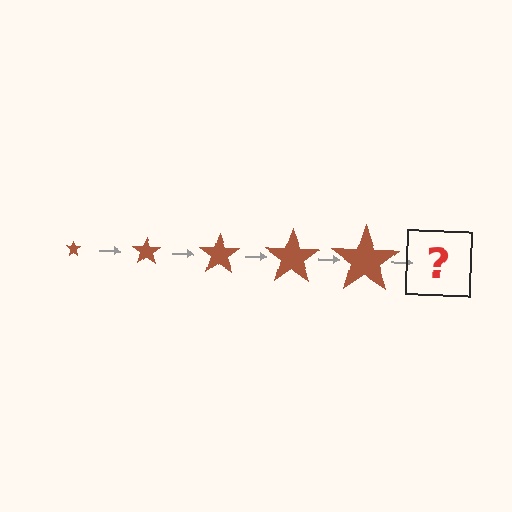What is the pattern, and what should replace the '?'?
The pattern is that the star gets progressively larger each step. The '?' should be a brown star, larger than the previous one.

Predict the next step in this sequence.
The next step is a brown star, larger than the previous one.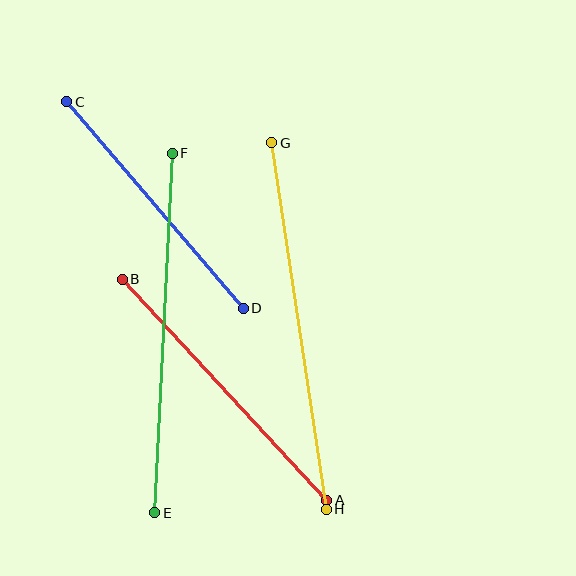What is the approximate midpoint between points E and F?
The midpoint is at approximately (164, 333) pixels.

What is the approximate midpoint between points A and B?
The midpoint is at approximately (225, 390) pixels.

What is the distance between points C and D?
The distance is approximately 271 pixels.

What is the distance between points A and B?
The distance is approximately 301 pixels.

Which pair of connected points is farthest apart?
Points G and H are farthest apart.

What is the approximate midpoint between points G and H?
The midpoint is at approximately (299, 326) pixels.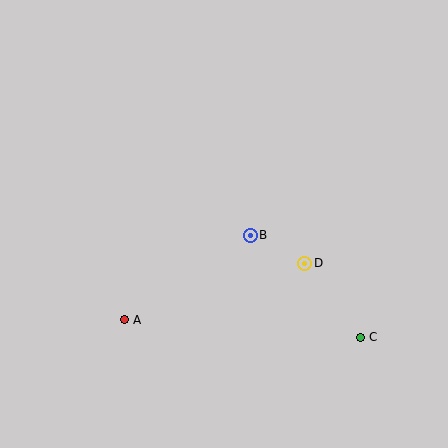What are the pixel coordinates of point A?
Point A is at (124, 320).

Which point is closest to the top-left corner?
Point A is closest to the top-left corner.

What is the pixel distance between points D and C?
The distance between D and C is 92 pixels.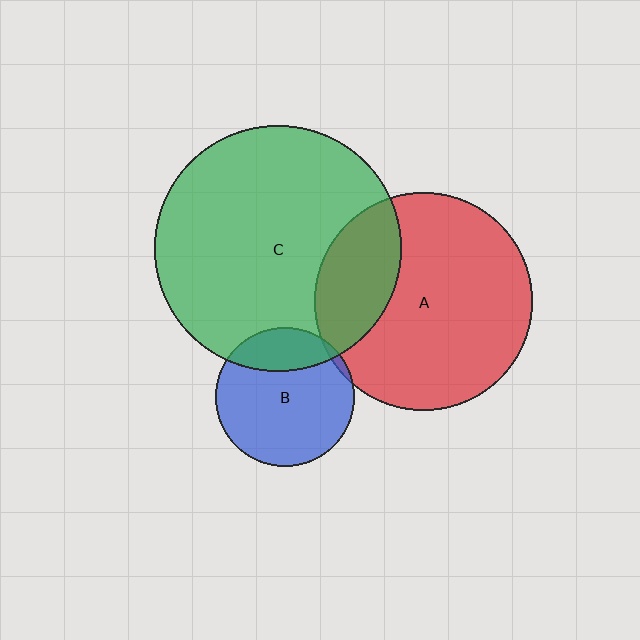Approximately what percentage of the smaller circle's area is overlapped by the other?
Approximately 25%.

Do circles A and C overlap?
Yes.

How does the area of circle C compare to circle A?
Approximately 1.3 times.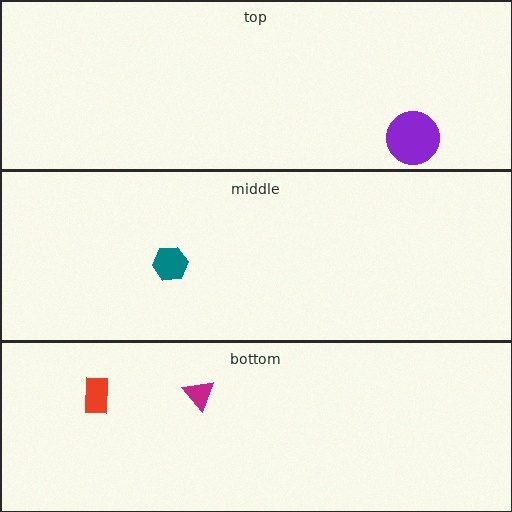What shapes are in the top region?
The purple circle.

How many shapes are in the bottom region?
2.